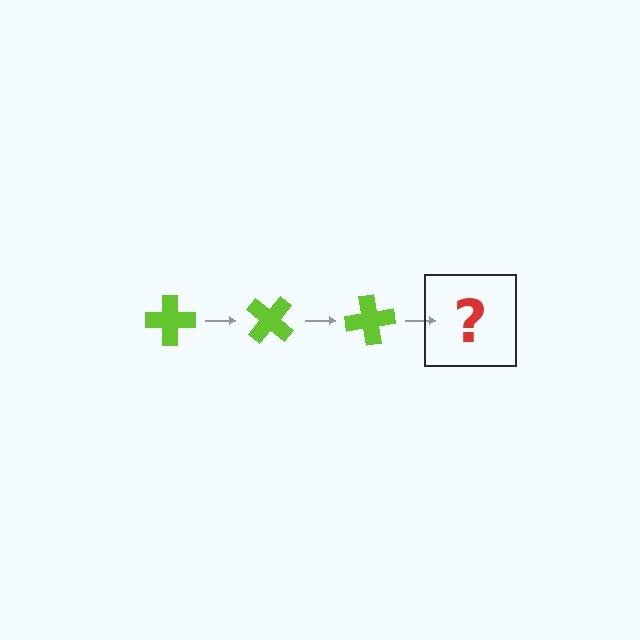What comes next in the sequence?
The next element should be a lime cross rotated 120 degrees.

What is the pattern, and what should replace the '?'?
The pattern is that the cross rotates 40 degrees each step. The '?' should be a lime cross rotated 120 degrees.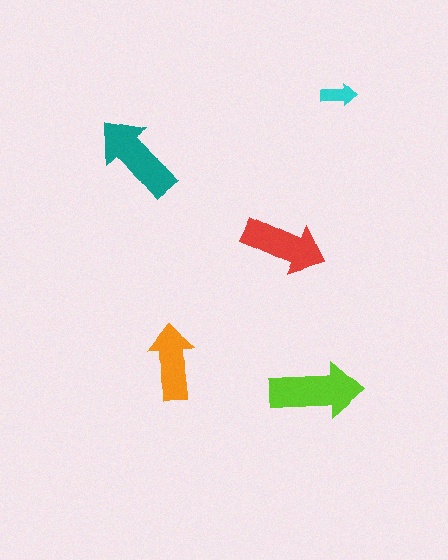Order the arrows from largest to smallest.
the lime one, the teal one, the red one, the orange one, the cyan one.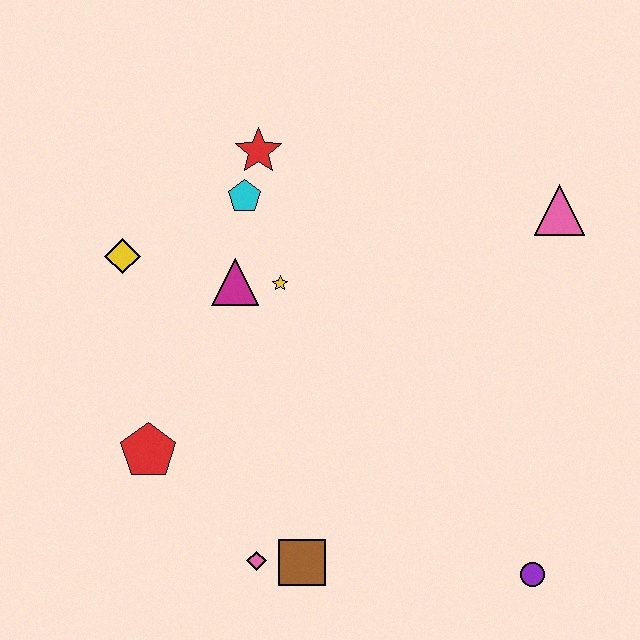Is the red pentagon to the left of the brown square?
Yes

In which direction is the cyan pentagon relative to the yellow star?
The cyan pentagon is above the yellow star.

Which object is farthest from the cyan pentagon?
The purple circle is farthest from the cyan pentagon.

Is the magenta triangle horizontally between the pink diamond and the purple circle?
No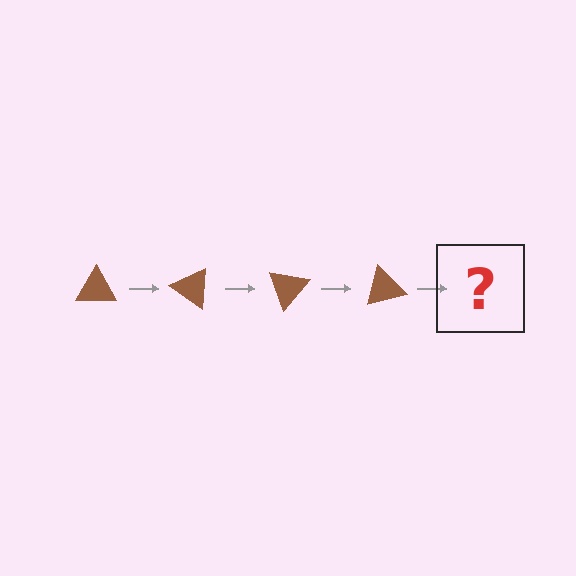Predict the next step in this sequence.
The next step is a brown triangle rotated 140 degrees.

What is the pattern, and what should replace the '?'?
The pattern is that the triangle rotates 35 degrees each step. The '?' should be a brown triangle rotated 140 degrees.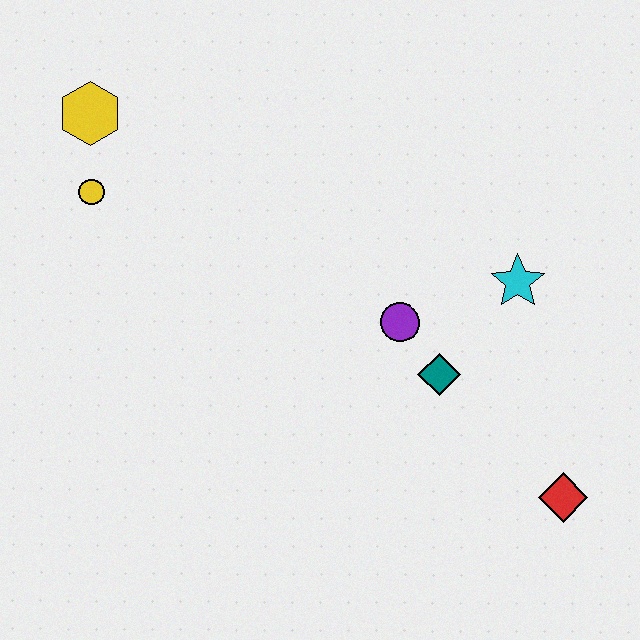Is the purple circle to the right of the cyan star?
No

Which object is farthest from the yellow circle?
The red diamond is farthest from the yellow circle.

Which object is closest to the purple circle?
The teal diamond is closest to the purple circle.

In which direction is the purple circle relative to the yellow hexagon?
The purple circle is to the right of the yellow hexagon.